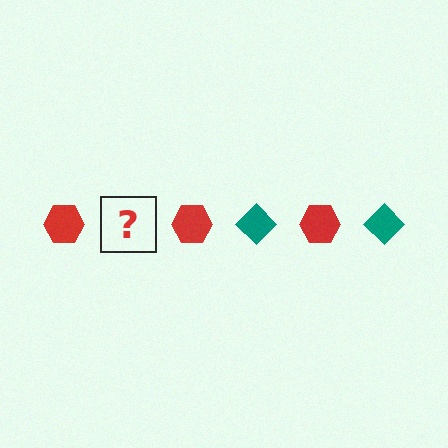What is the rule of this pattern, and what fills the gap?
The rule is that the pattern alternates between red hexagon and teal diamond. The gap should be filled with a teal diamond.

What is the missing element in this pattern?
The missing element is a teal diamond.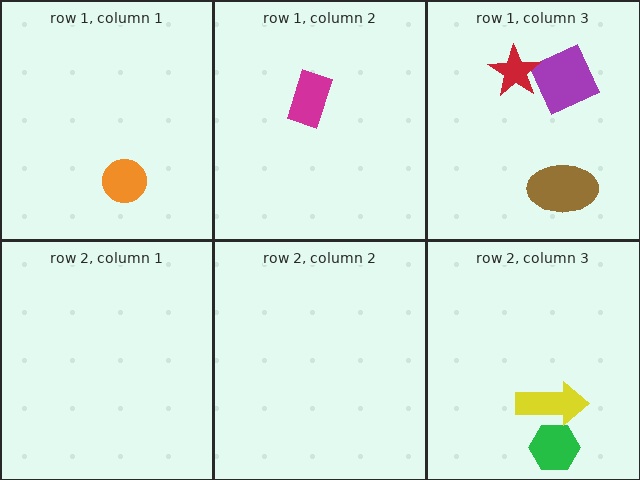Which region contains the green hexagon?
The row 2, column 3 region.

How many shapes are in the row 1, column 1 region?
1.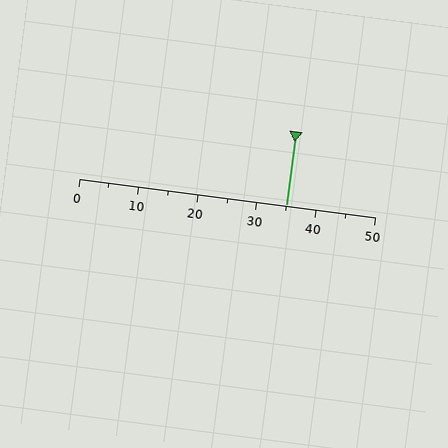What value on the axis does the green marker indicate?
The marker indicates approximately 35.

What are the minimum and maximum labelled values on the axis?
The axis runs from 0 to 50.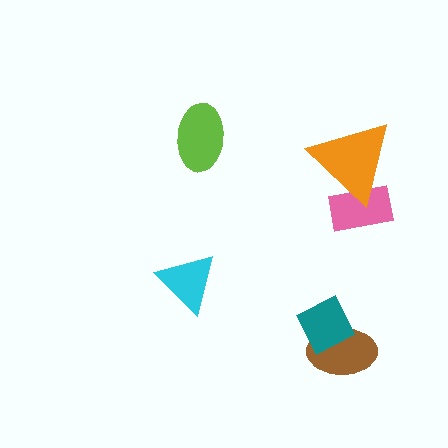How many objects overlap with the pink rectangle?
1 object overlaps with the pink rectangle.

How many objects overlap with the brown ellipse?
1 object overlaps with the brown ellipse.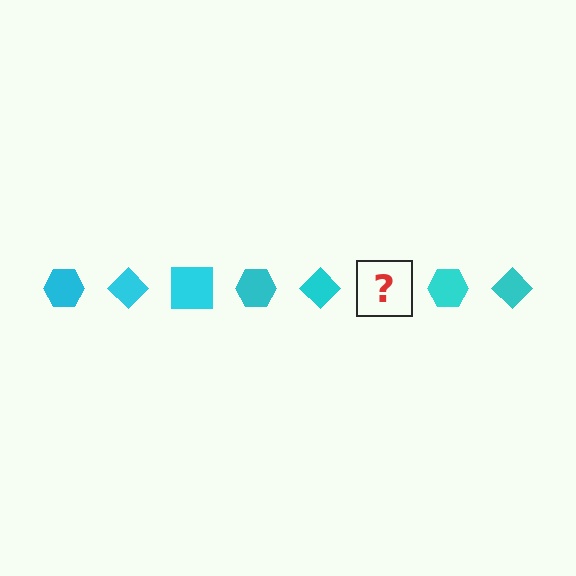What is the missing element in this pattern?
The missing element is a cyan square.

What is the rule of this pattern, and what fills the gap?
The rule is that the pattern cycles through hexagon, diamond, square shapes in cyan. The gap should be filled with a cyan square.